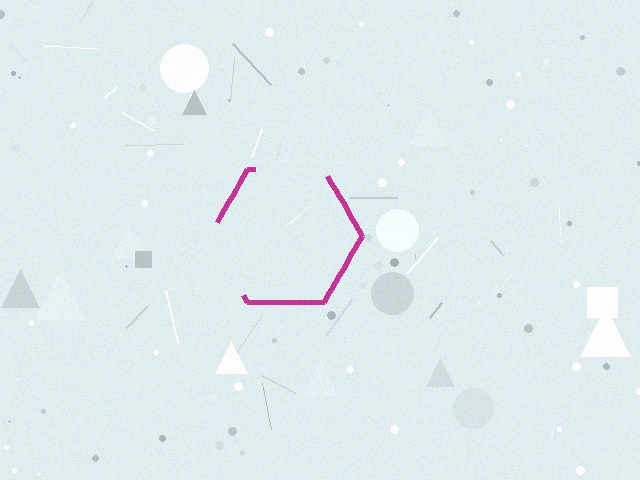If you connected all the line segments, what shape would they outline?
They would outline a hexagon.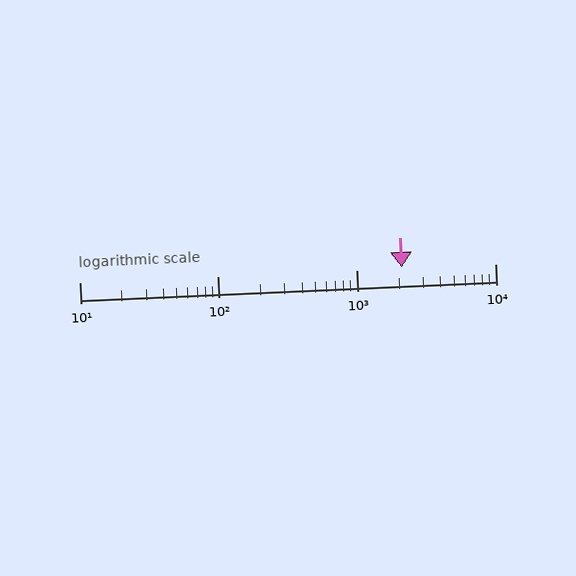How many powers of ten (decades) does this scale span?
The scale spans 3 decades, from 10 to 10000.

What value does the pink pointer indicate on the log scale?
The pointer indicates approximately 2100.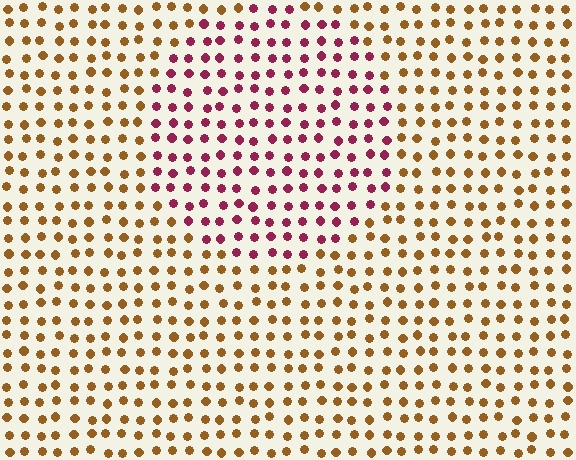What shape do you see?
I see a circle.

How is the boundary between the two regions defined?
The boundary is defined purely by a slight shift in hue (about 59 degrees). Spacing, size, and orientation are identical on both sides.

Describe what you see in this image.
The image is filled with small brown elements in a uniform arrangement. A circle-shaped region is visible where the elements are tinted to a slightly different hue, forming a subtle color boundary.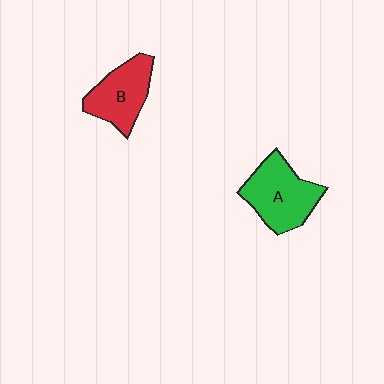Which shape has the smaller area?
Shape B (red).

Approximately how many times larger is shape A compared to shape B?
Approximately 1.2 times.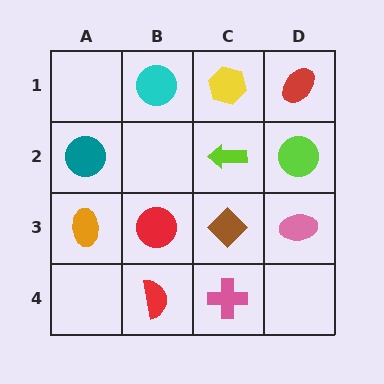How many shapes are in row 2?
3 shapes.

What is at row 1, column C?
A yellow hexagon.